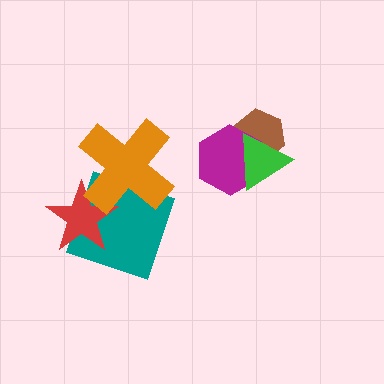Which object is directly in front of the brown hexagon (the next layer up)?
The magenta hexagon is directly in front of the brown hexagon.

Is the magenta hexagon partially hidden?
Yes, it is partially covered by another shape.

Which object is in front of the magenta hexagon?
The green triangle is in front of the magenta hexagon.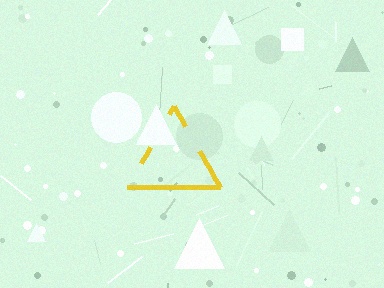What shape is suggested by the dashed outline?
The dashed outline suggests a triangle.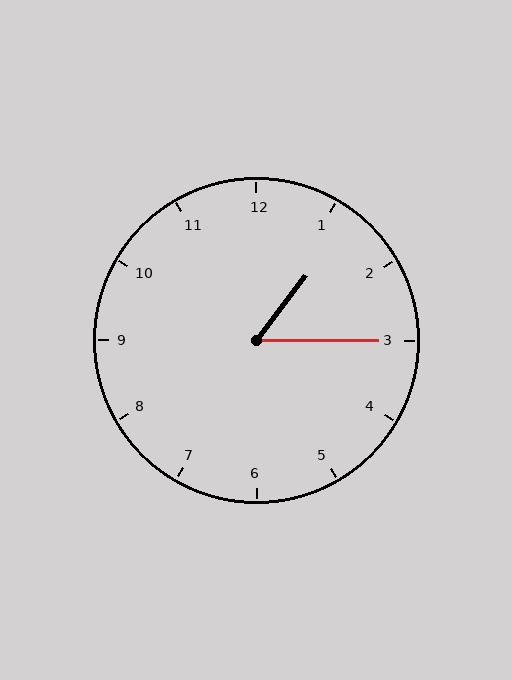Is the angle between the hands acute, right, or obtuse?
It is acute.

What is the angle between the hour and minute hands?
Approximately 52 degrees.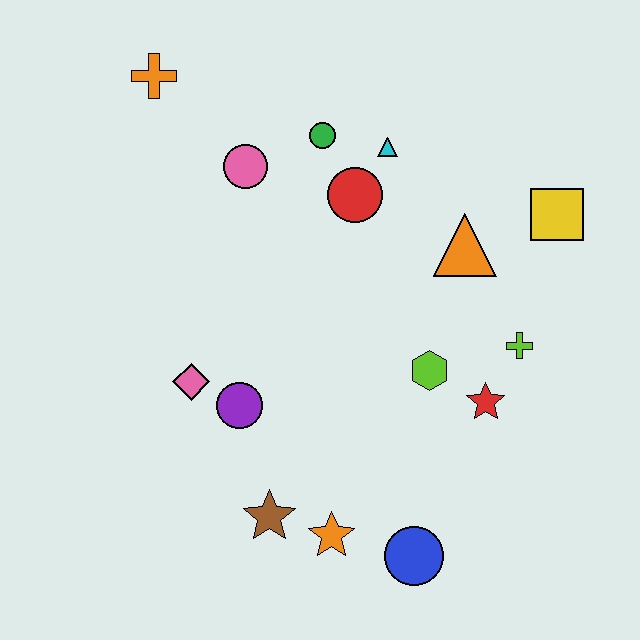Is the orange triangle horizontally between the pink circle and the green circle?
No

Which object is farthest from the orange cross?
The blue circle is farthest from the orange cross.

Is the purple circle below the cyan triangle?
Yes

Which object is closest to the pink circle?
The green circle is closest to the pink circle.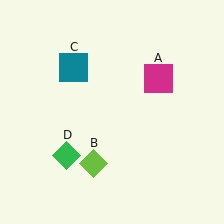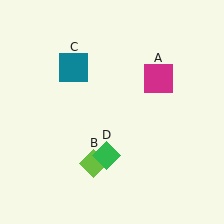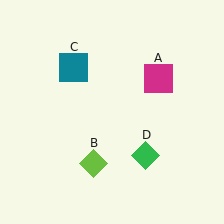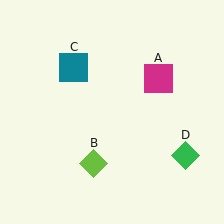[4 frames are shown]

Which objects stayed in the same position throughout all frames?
Magenta square (object A) and lime diamond (object B) and teal square (object C) remained stationary.